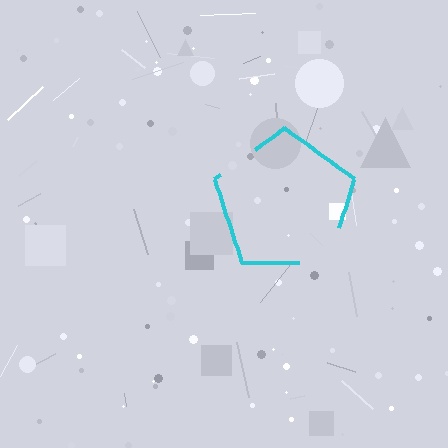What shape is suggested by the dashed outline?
The dashed outline suggests a pentagon.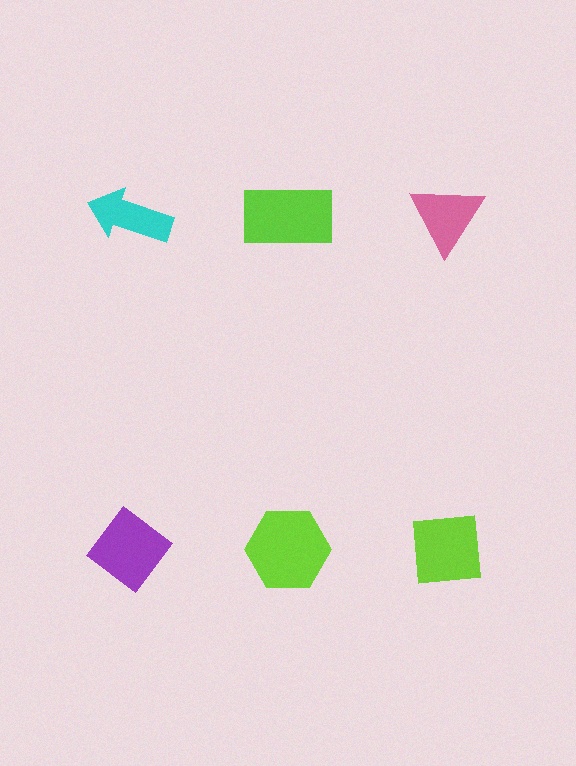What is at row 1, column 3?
A pink triangle.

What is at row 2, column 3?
A lime square.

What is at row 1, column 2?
A lime rectangle.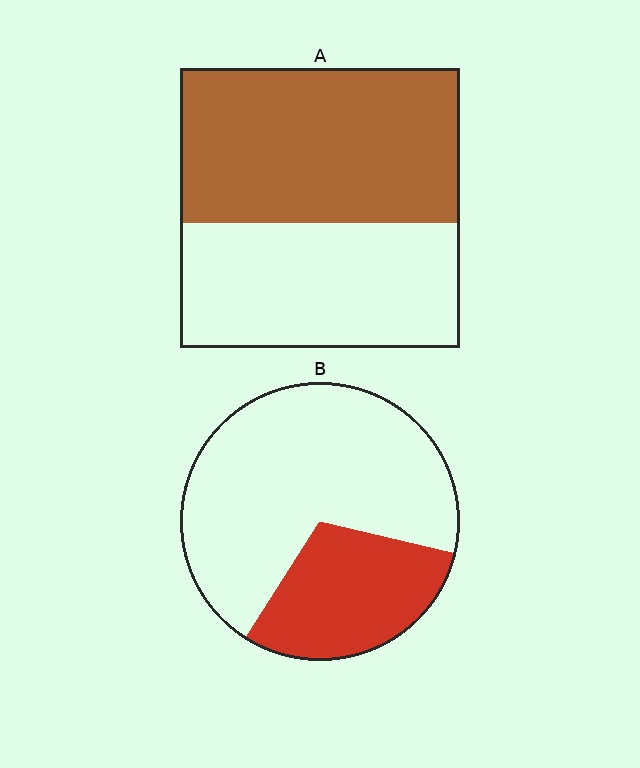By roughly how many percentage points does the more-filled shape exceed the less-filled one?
By roughly 25 percentage points (A over B).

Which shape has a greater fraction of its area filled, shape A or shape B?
Shape A.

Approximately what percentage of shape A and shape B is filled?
A is approximately 55% and B is approximately 30%.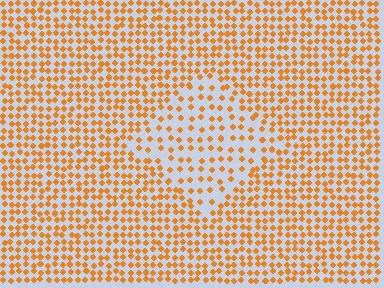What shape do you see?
I see a diamond.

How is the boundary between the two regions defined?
The boundary is defined by a change in element density (approximately 1.9x ratio). All elements are the same color, size, and shape.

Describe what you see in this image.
The image contains small orange elements arranged at two different densities. A diamond-shaped region is visible where the elements are less densely packed than the surrounding area.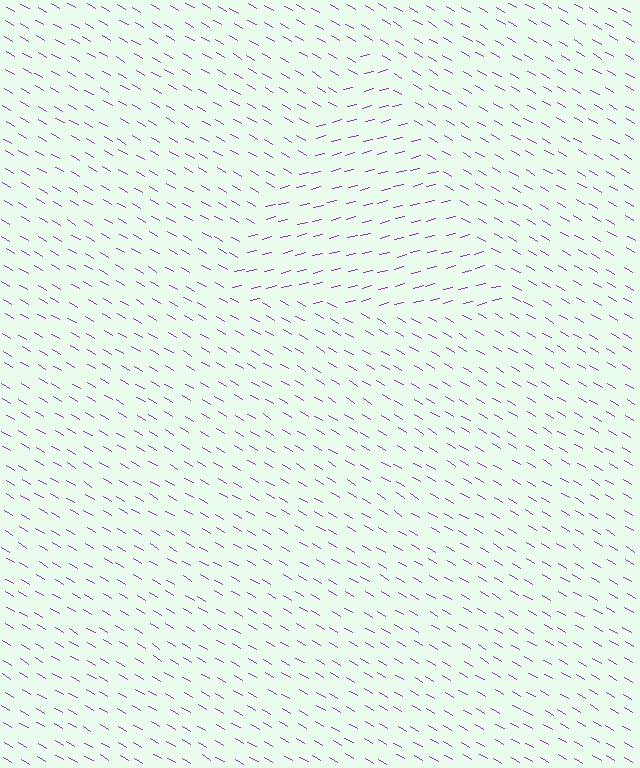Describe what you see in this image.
The image is filled with small purple line segments. A triangle region in the image has lines oriented differently from the surrounding lines, creating a visible texture boundary.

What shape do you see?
I see a triangle.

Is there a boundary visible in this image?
Yes, there is a texture boundary formed by a change in line orientation.